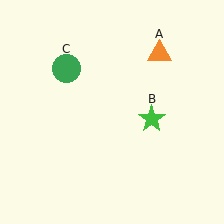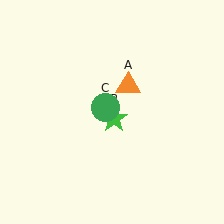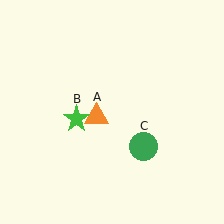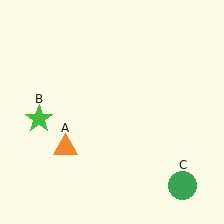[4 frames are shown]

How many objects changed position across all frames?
3 objects changed position: orange triangle (object A), green star (object B), green circle (object C).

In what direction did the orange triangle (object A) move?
The orange triangle (object A) moved down and to the left.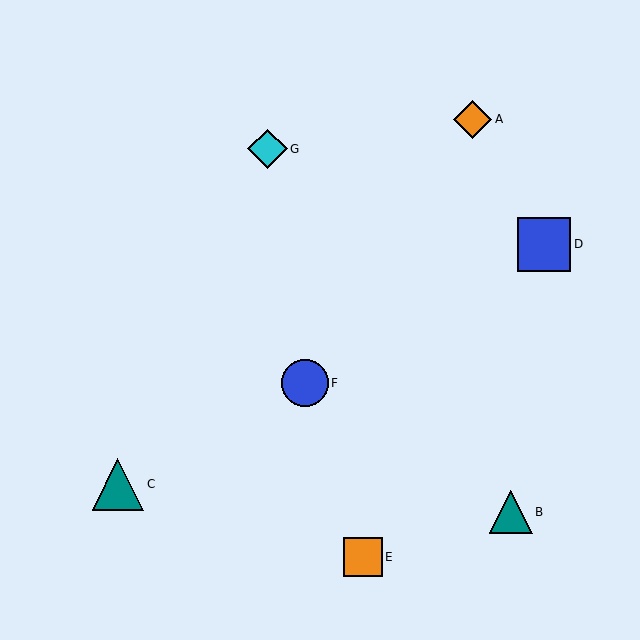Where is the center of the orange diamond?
The center of the orange diamond is at (473, 119).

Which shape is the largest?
The blue square (labeled D) is the largest.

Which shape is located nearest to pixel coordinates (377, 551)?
The orange square (labeled E) at (363, 557) is nearest to that location.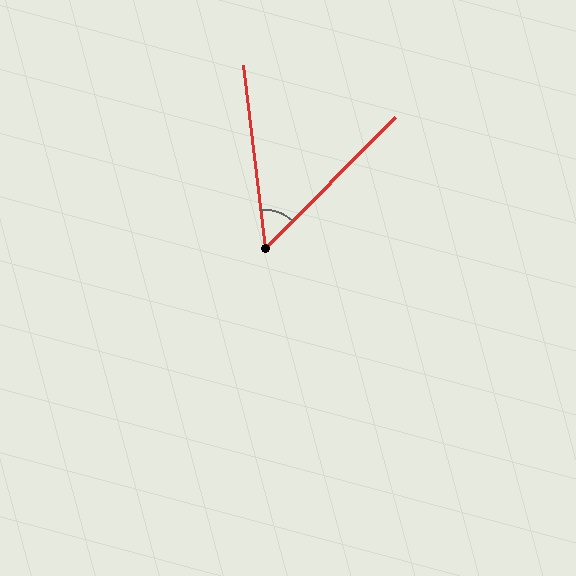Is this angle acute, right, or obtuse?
It is acute.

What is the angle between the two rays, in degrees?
Approximately 52 degrees.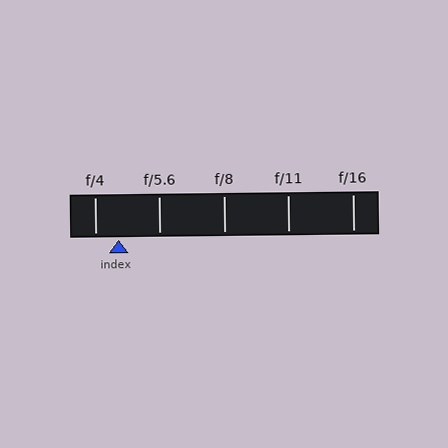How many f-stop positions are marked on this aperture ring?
There are 5 f-stop positions marked.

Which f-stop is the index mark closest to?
The index mark is closest to f/4.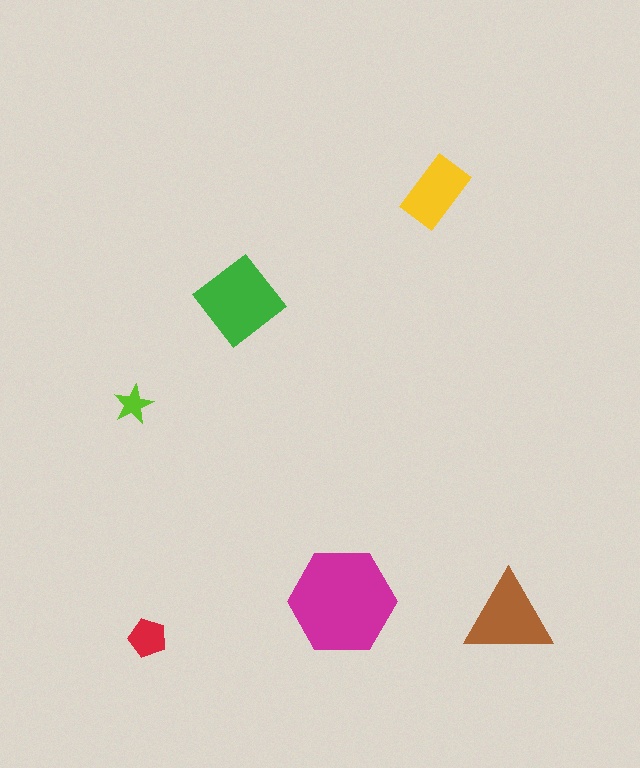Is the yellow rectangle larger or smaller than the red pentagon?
Larger.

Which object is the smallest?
The lime star.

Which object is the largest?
The magenta hexagon.